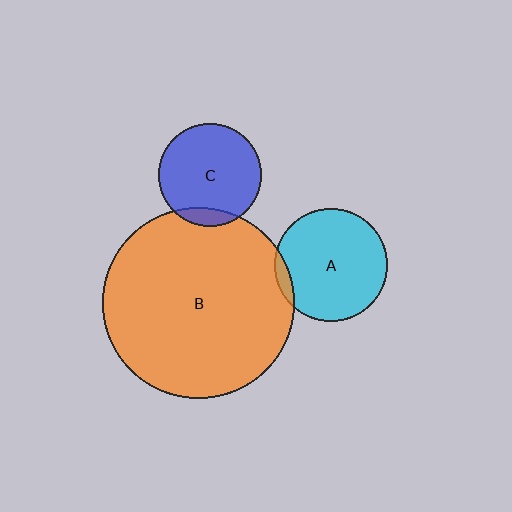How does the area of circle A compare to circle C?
Approximately 1.2 times.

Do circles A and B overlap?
Yes.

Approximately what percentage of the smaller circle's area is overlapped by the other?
Approximately 5%.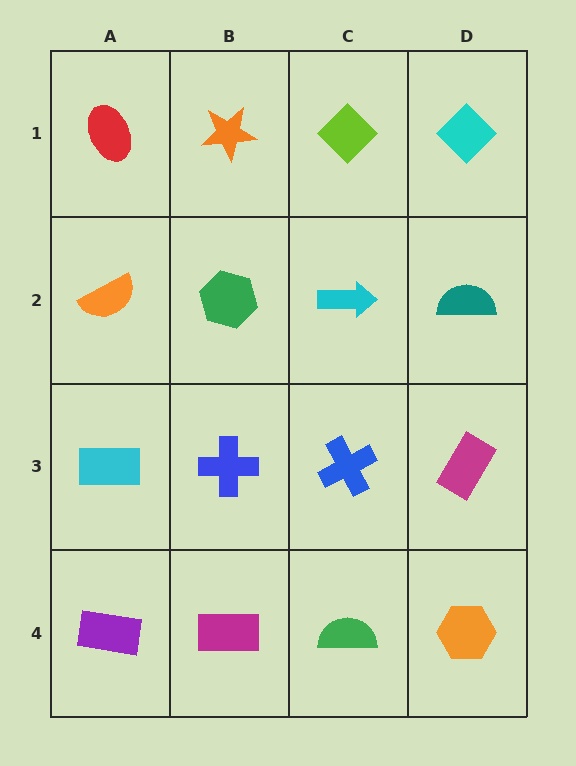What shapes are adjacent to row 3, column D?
A teal semicircle (row 2, column D), an orange hexagon (row 4, column D), a blue cross (row 3, column C).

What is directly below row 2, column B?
A blue cross.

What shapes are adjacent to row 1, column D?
A teal semicircle (row 2, column D), a lime diamond (row 1, column C).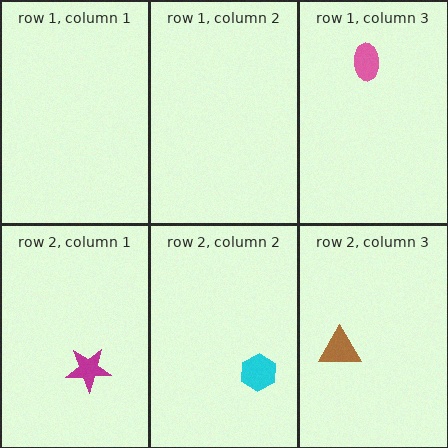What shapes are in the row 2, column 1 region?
The magenta star.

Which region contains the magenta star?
The row 2, column 1 region.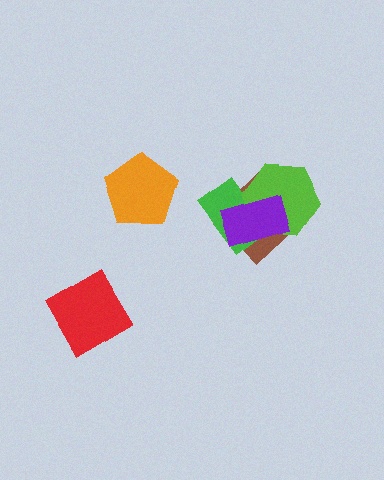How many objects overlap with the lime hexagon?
3 objects overlap with the lime hexagon.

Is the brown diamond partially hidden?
Yes, it is partially covered by another shape.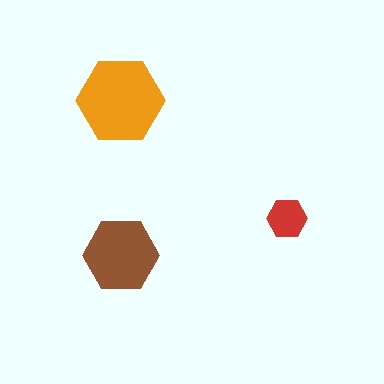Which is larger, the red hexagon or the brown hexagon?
The brown one.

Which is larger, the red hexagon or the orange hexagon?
The orange one.